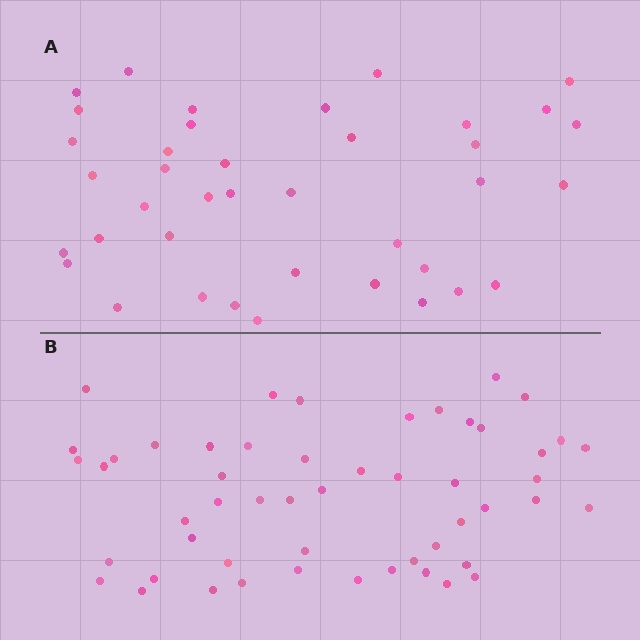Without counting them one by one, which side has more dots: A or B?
Region B (the bottom region) has more dots.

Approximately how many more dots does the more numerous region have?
Region B has approximately 15 more dots than region A.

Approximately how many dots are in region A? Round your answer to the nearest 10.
About 40 dots. (The exact count is 39, which rounds to 40.)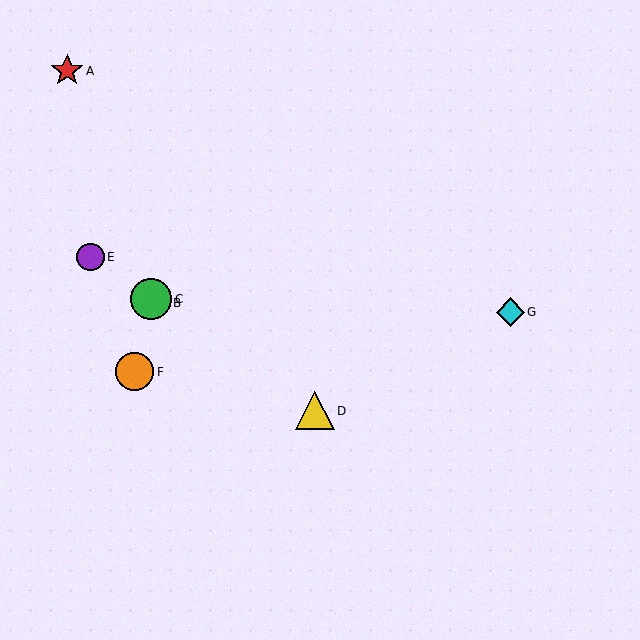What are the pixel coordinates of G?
Object G is at (510, 312).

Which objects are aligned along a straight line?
Objects B, C, D, E are aligned along a straight line.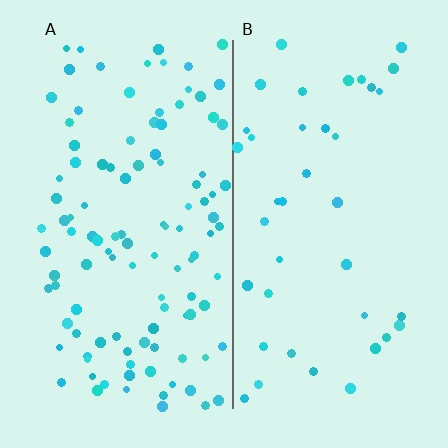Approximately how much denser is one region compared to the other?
Approximately 2.7× — region A over region B.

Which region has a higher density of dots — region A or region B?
A (the left).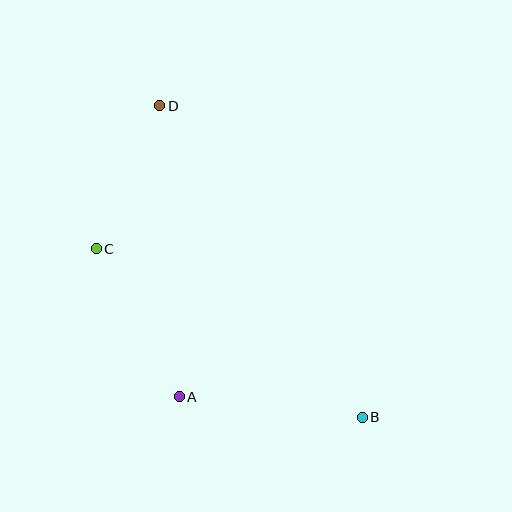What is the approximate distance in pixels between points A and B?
The distance between A and B is approximately 184 pixels.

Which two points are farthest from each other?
Points B and D are farthest from each other.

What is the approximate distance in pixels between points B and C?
The distance between B and C is approximately 315 pixels.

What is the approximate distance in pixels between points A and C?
The distance between A and C is approximately 169 pixels.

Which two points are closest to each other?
Points C and D are closest to each other.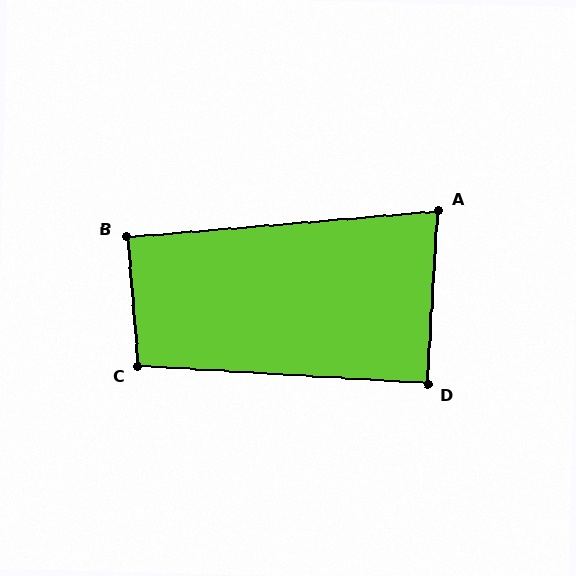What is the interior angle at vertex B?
Approximately 90 degrees (approximately right).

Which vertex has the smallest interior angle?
A, at approximately 82 degrees.